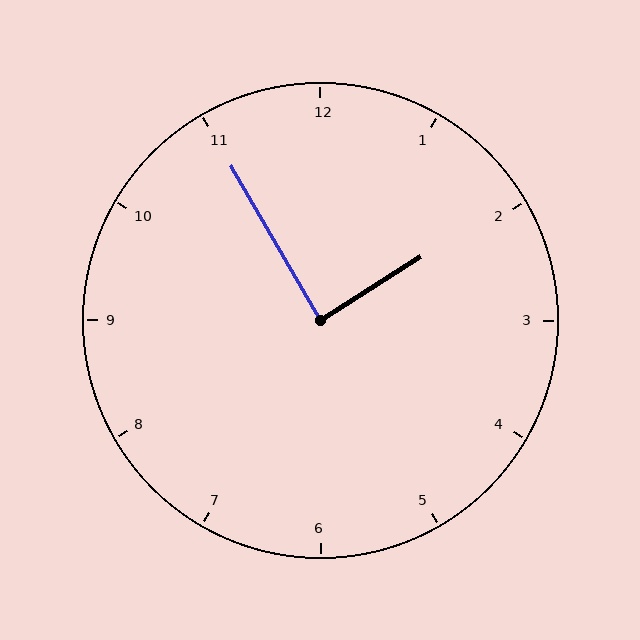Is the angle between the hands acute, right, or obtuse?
It is right.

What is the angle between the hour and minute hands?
Approximately 88 degrees.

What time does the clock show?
1:55.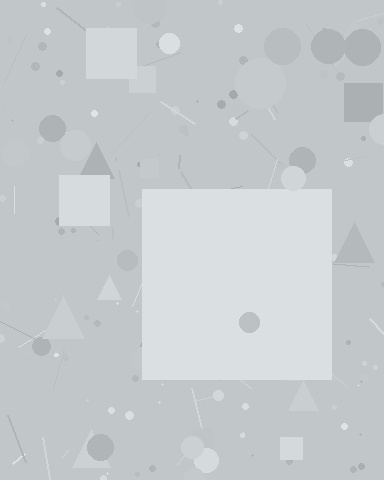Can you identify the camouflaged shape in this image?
The camouflaged shape is a square.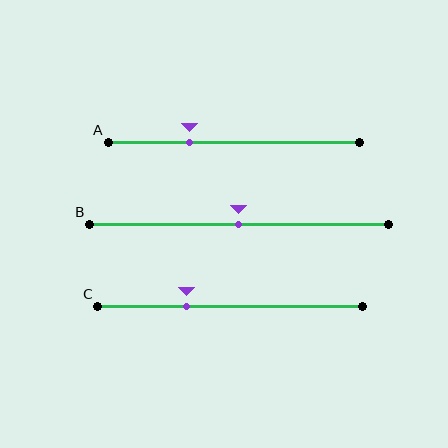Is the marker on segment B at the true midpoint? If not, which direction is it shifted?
Yes, the marker on segment B is at the true midpoint.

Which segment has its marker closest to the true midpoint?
Segment B has its marker closest to the true midpoint.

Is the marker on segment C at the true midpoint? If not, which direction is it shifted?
No, the marker on segment C is shifted to the left by about 16% of the segment length.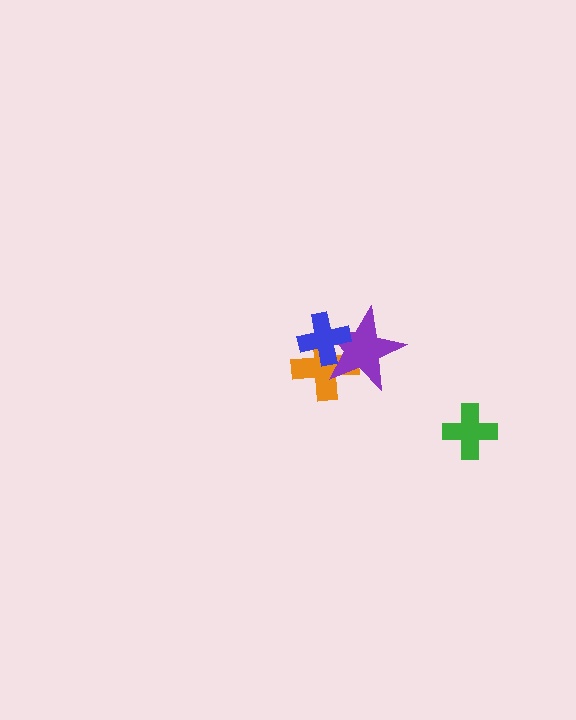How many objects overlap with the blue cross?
2 objects overlap with the blue cross.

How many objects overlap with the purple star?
2 objects overlap with the purple star.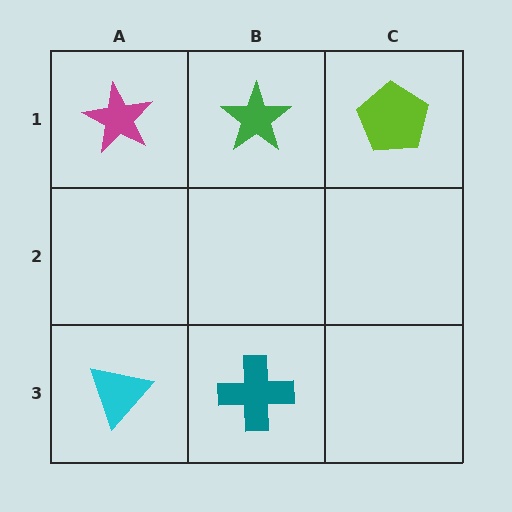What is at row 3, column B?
A teal cross.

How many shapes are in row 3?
2 shapes.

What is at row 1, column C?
A lime pentagon.